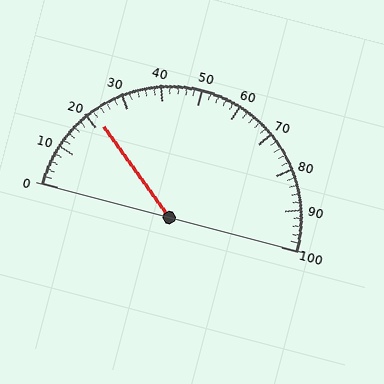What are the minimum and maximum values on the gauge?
The gauge ranges from 0 to 100.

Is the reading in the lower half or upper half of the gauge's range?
The reading is in the lower half of the range (0 to 100).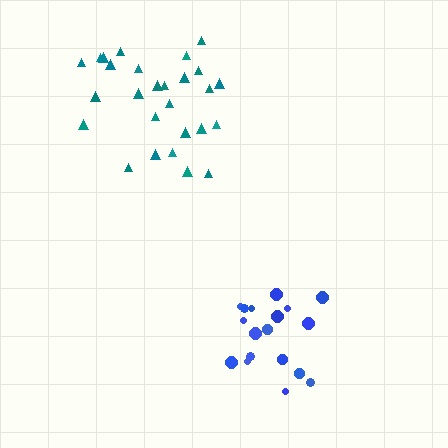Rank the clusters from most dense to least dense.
blue, teal.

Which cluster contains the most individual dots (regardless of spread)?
Teal (27).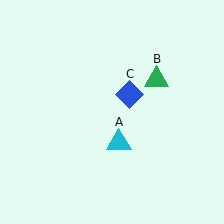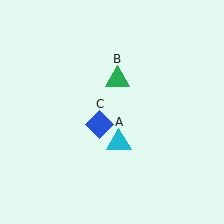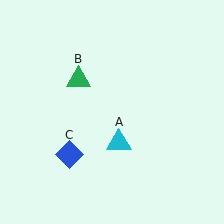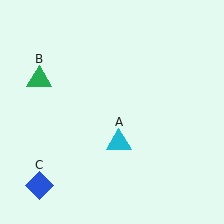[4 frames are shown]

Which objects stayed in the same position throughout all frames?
Cyan triangle (object A) remained stationary.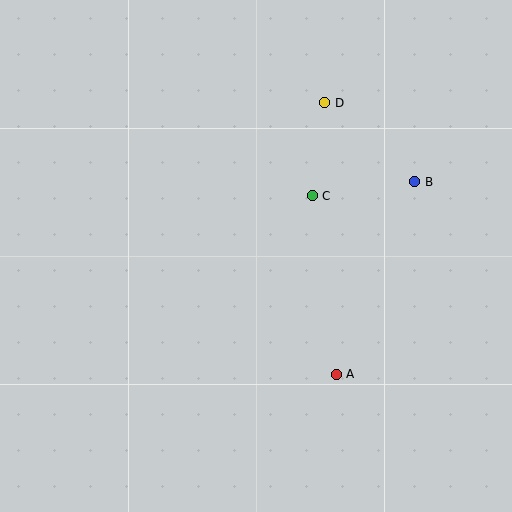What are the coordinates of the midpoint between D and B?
The midpoint between D and B is at (370, 142).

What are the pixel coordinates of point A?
Point A is at (336, 374).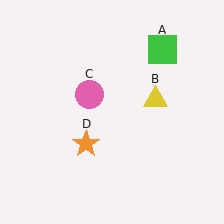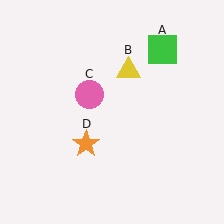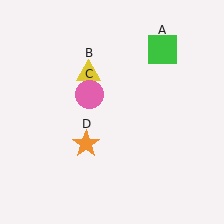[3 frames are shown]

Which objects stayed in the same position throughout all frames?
Green square (object A) and pink circle (object C) and orange star (object D) remained stationary.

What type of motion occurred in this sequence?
The yellow triangle (object B) rotated counterclockwise around the center of the scene.